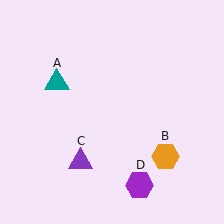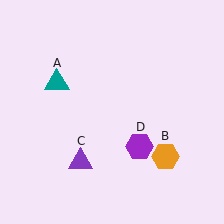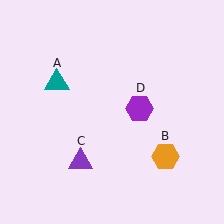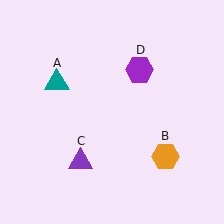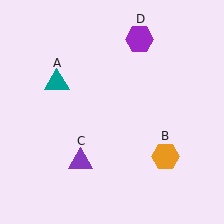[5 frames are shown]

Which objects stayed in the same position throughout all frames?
Teal triangle (object A) and orange hexagon (object B) and purple triangle (object C) remained stationary.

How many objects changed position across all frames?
1 object changed position: purple hexagon (object D).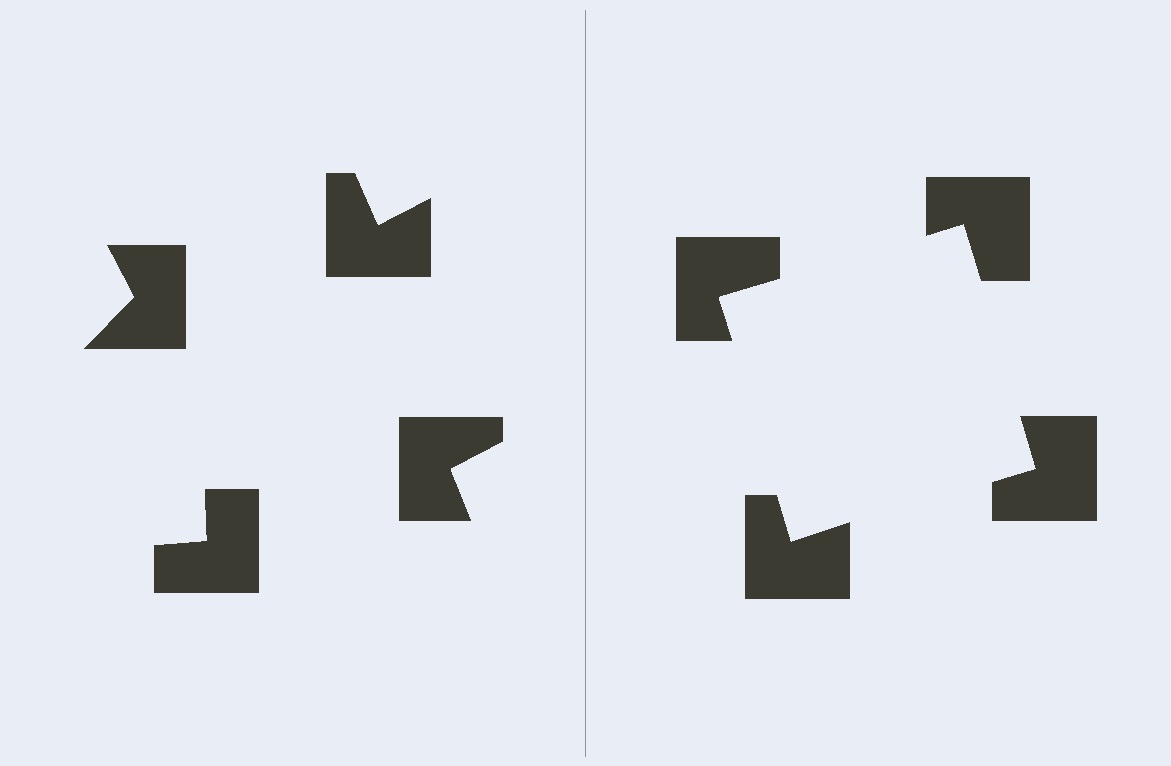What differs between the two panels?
The notched squares are positioned identically on both sides; only the wedge orientations differ. On the right they align to a square; on the left they are misaligned.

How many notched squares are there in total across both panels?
8 — 4 on each side.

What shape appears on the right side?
An illusory square.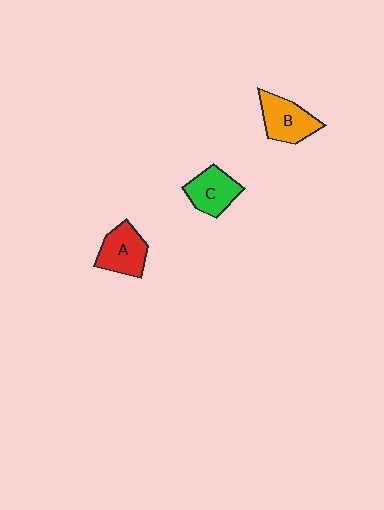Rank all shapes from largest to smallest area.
From largest to smallest: B (orange), A (red), C (green).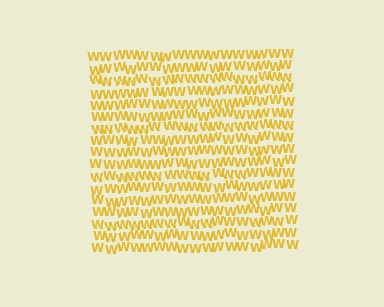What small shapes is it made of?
It is made of small letter W's.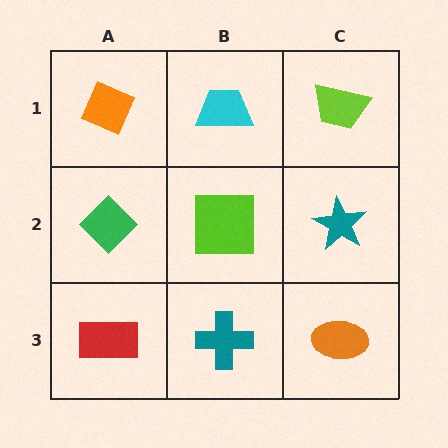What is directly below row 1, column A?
A green diamond.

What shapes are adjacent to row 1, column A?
A green diamond (row 2, column A), a cyan trapezoid (row 1, column B).